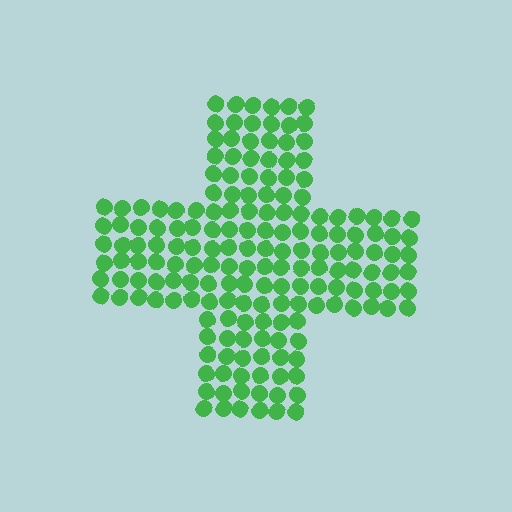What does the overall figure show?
The overall figure shows a cross.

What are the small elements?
The small elements are circles.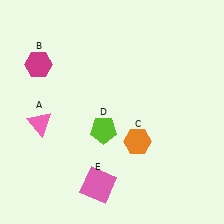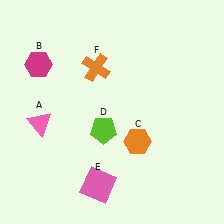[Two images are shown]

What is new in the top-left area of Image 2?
An orange cross (F) was added in the top-left area of Image 2.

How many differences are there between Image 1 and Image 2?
There is 1 difference between the two images.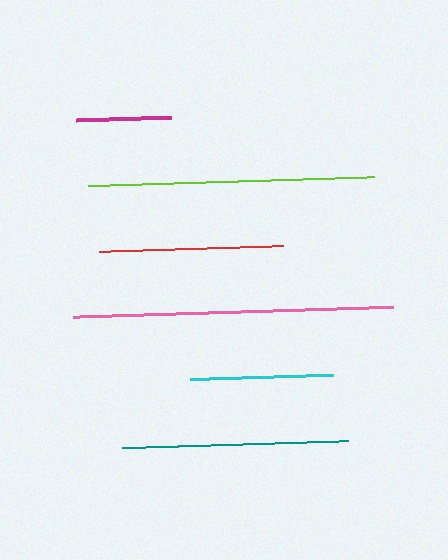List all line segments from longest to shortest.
From longest to shortest: pink, lime, teal, red, cyan, magenta.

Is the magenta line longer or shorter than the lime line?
The lime line is longer than the magenta line.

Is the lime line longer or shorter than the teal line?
The lime line is longer than the teal line.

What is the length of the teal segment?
The teal segment is approximately 225 pixels long.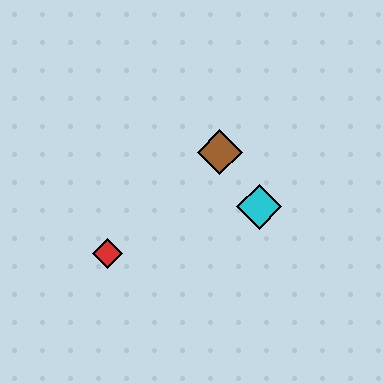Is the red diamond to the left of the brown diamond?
Yes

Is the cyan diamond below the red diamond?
No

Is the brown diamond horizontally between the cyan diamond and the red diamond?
Yes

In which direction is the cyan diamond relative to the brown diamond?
The cyan diamond is below the brown diamond.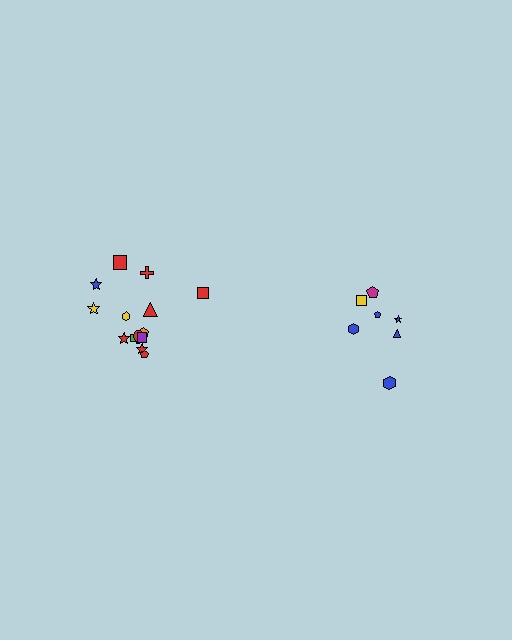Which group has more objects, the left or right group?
The left group.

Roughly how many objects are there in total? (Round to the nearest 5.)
Roughly 20 objects in total.